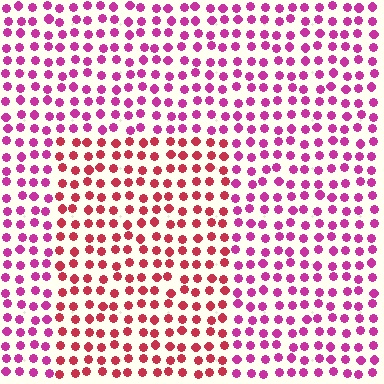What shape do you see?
I see a rectangle.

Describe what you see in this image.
The image is filled with small magenta elements in a uniform arrangement. A rectangle-shaped region is visible where the elements are tinted to a slightly different hue, forming a subtle color boundary.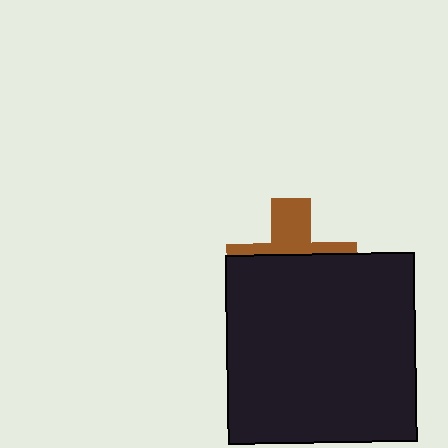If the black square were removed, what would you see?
You would see the complete brown cross.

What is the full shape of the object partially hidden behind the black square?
The partially hidden object is a brown cross.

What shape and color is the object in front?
The object in front is a black square.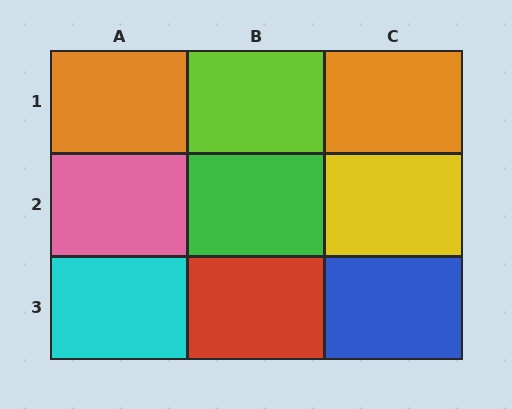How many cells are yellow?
1 cell is yellow.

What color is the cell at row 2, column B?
Green.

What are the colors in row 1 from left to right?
Orange, lime, orange.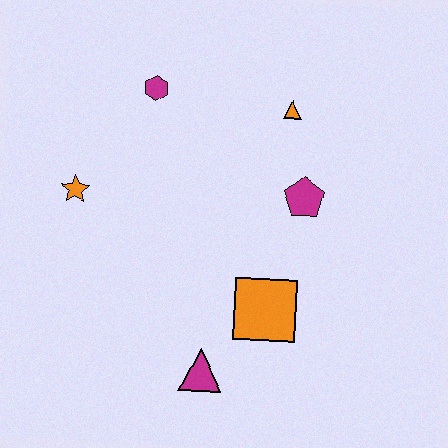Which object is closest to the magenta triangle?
The orange square is closest to the magenta triangle.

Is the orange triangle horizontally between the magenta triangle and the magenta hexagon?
No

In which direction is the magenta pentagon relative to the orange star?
The magenta pentagon is to the right of the orange star.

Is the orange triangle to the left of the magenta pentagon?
Yes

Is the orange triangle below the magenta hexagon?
Yes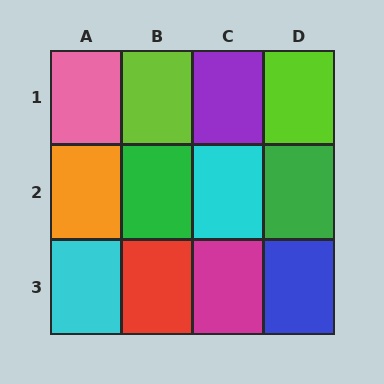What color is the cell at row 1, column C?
Purple.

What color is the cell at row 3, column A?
Cyan.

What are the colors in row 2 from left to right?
Orange, green, cyan, green.